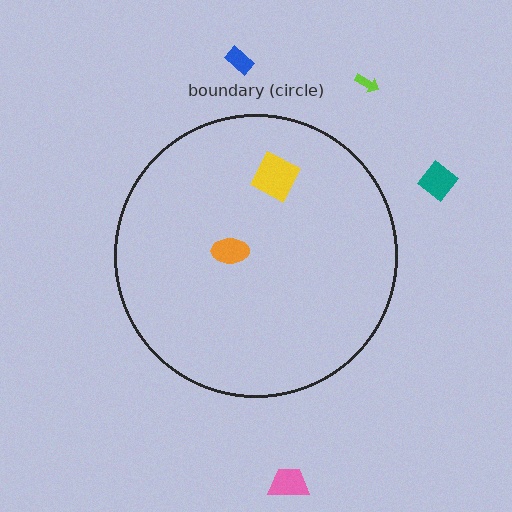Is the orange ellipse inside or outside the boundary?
Inside.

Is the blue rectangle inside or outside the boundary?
Outside.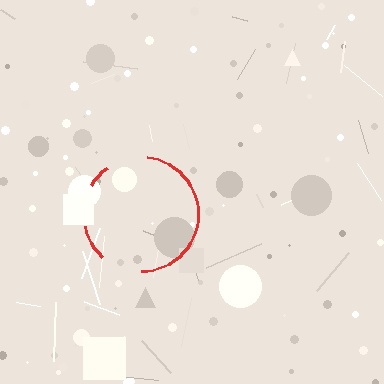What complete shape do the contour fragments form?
The contour fragments form a circle.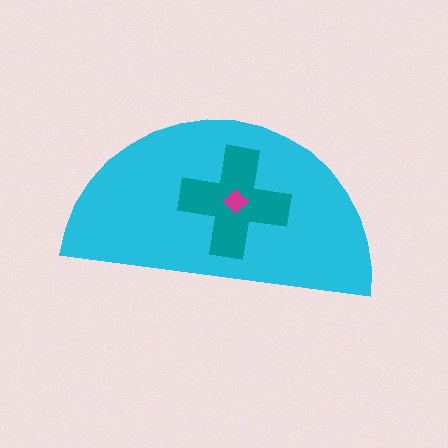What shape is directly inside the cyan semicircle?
The teal cross.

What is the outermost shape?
The cyan semicircle.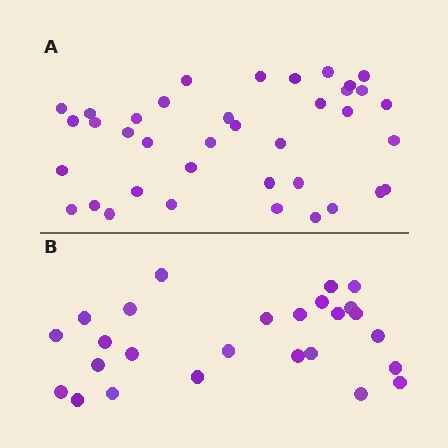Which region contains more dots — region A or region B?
Region A (the top region) has more dots.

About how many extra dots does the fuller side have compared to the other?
Region A has roughly 12 or so more dots than region B.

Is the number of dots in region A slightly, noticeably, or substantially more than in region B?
Region A has substantially more. The ratio is roughly 1.5 to 1.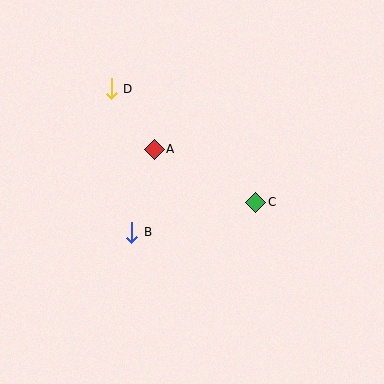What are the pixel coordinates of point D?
Point D is at (111, 89).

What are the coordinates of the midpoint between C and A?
The midpoint between C and A is at (205, 176).